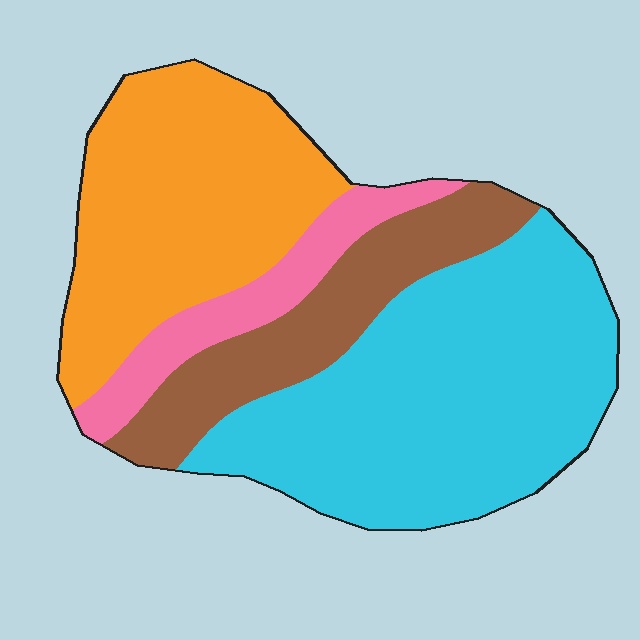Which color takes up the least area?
Pink, at roughly 10%.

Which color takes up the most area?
Cyan, at roughly 40%.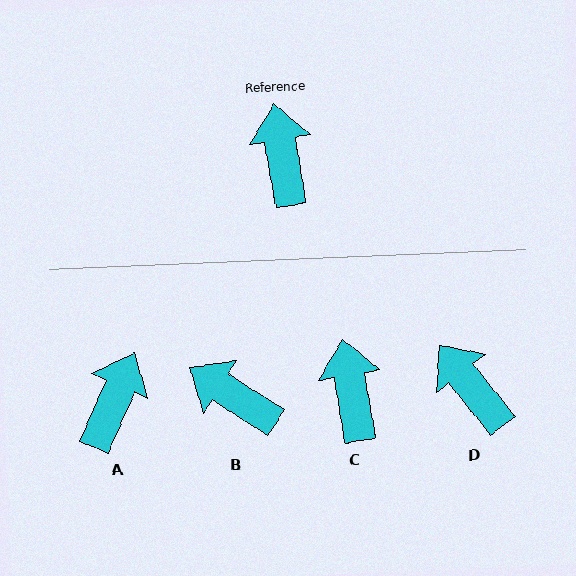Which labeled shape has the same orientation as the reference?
C.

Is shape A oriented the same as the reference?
No, it is off by about 33 degrees.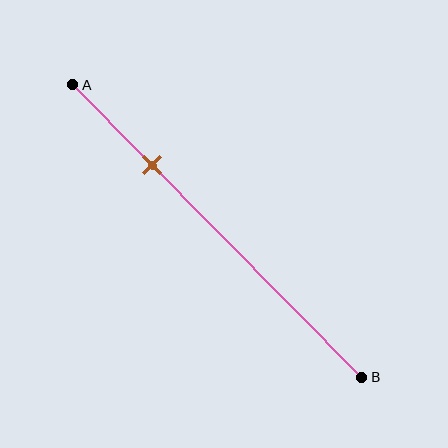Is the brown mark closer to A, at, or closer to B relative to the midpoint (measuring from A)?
The brown mark is closer to point A than the midpoint of segment AB.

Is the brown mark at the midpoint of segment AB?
No, the mark is at about 25% from A, not at the 50% midpoint.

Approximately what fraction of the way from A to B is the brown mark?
The brown mark is approximately 25% of the way from A to B.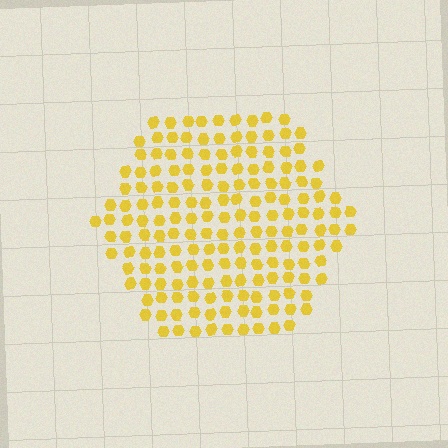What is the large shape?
The large shape is a hexagon.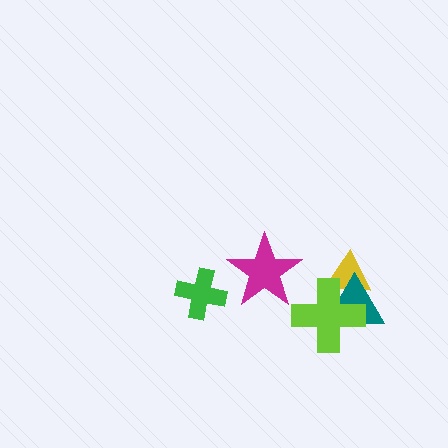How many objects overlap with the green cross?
0 objects overlap with the green cross.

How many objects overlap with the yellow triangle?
2 objects overlap with the yellow triangle.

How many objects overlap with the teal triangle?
2 objects overlap with the teal triangle.